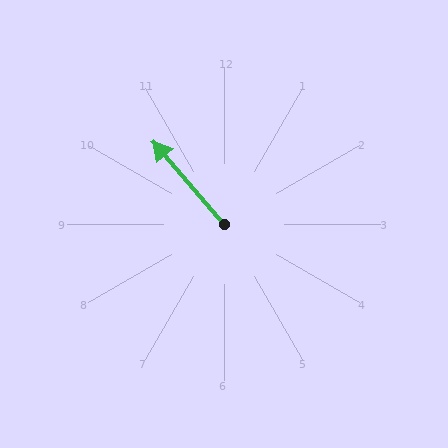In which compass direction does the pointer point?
Northwest.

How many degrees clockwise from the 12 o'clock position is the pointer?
Approximately 319 degrees.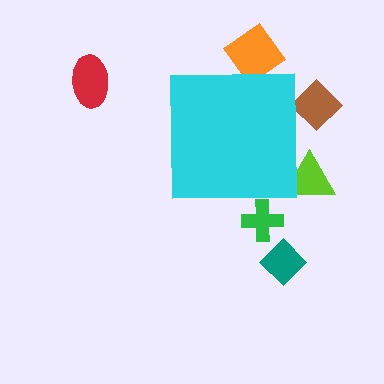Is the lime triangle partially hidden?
Yes, the lime triangle is partially hidden behind the cyan square.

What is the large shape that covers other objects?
A cyan square.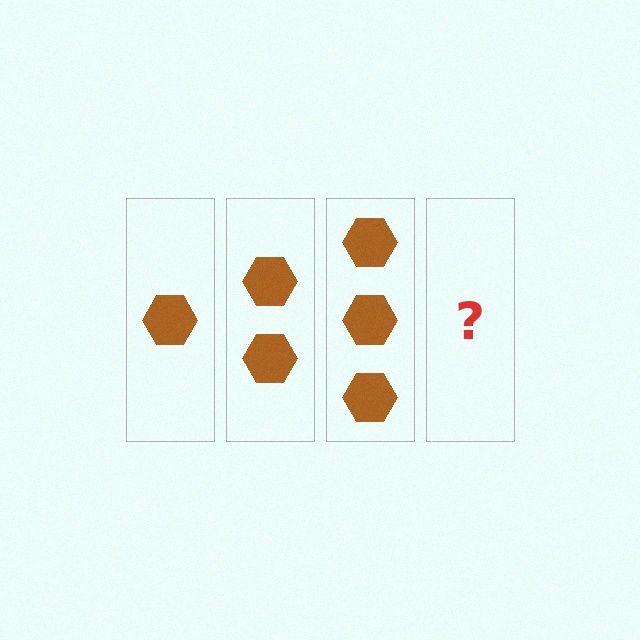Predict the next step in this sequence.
The next step is 4 hexagons.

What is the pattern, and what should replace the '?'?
The pattern is that each step adds one more hexagon. The '?' should be 4 hexagons.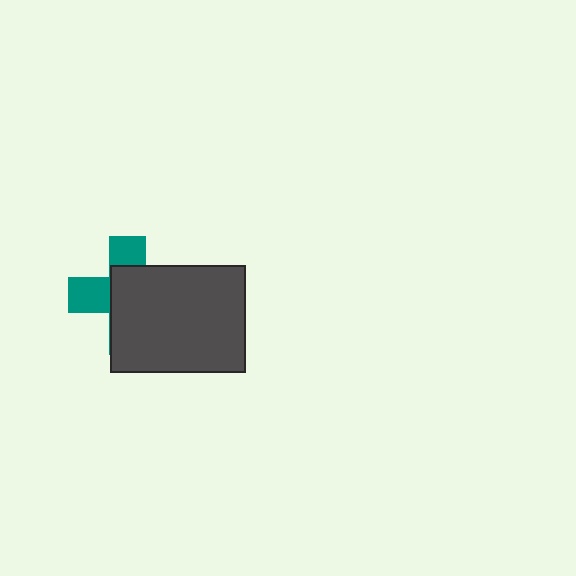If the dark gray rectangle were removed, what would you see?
You would see the complete teal cross.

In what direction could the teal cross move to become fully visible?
The teal cross could move toward the upper-left. That would shift it out from behind the dark gray rectangle entirely.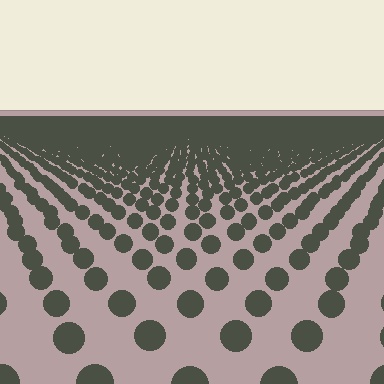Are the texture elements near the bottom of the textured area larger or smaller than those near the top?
Larger. Near the bottom, elements are closer to the viewer and appear at a bigger on-screen size.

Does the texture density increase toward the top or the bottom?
Density increases toward the top.